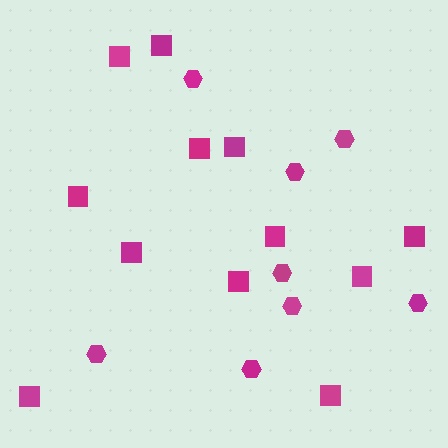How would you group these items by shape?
There are 2 groups: one group of hexagons (8) and one group of squares (12).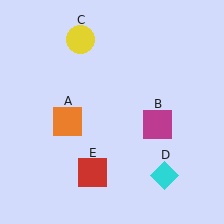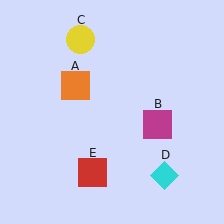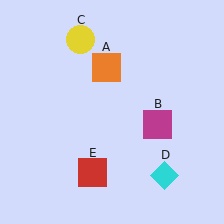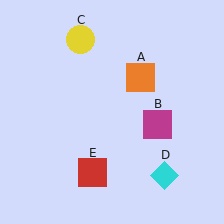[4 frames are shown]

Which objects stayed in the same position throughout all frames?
Magenta square (object B) and yellow circle (object C) and cyan diamond (object D) and red square (object E) remained stationary.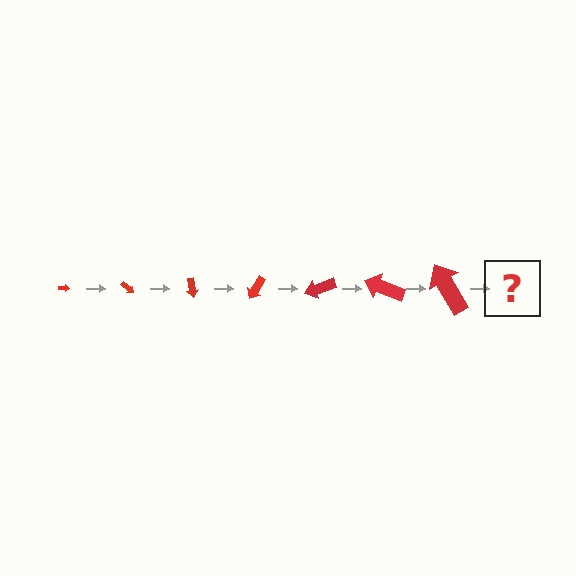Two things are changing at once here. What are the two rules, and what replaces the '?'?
The two rules are that the arrow grows larger each step and it rotates 40 degrees each step. The '?' should be an arrow, larger than the previous one and rotated 280 degrees from the start.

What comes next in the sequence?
The next element should be an arrow, larger than the previous one and rotated 280 degrees from the start.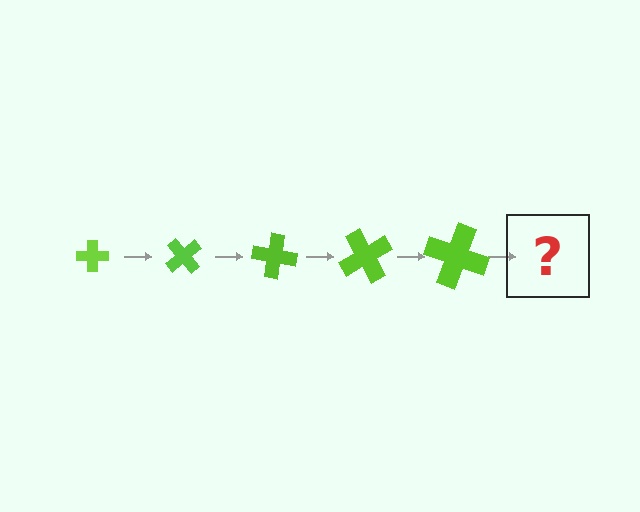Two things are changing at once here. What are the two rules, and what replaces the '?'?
The two rules are that the cross grows larger each step and it rotates 50 degrees each step. The '?' should be a cross, larger than the previous one and rotated 250 degrees from the start.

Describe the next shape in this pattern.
It should be a cross, larger than the previous one and rotated 250 degrees from the start.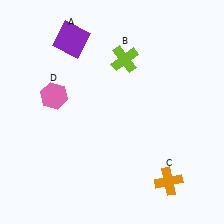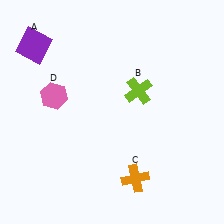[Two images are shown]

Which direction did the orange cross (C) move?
The orange cross (C) moved left.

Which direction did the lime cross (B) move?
The lime cross (B) moved down.